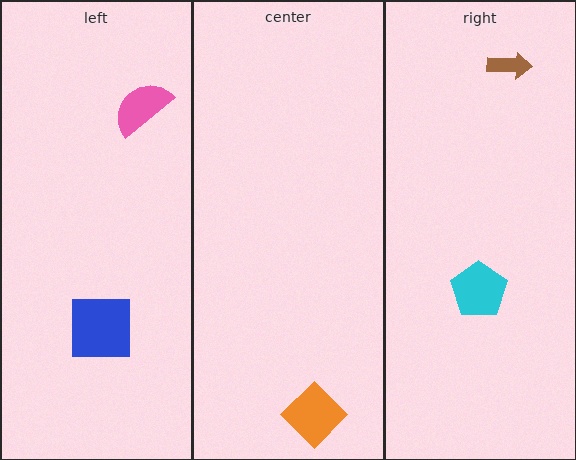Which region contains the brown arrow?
The right region.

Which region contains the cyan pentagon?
The right region.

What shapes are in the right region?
The cyan pentagon, the brown arrow.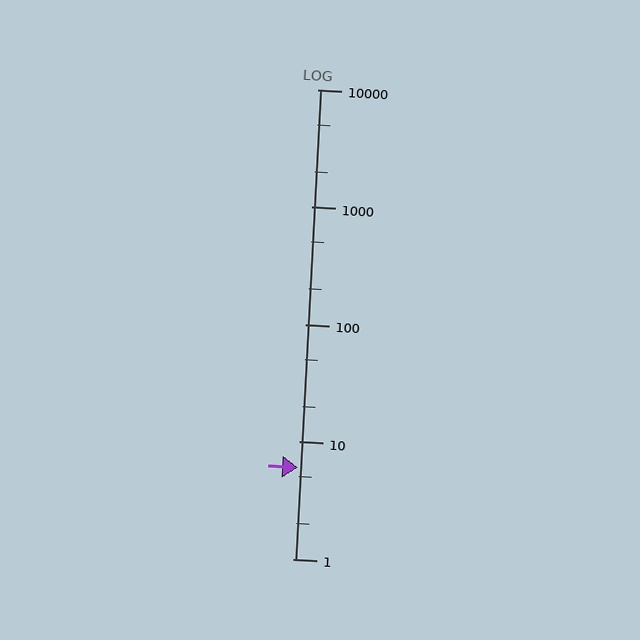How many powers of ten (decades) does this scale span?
The scale spans 4 decades, from 1 to 10000.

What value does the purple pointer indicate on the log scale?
The pointer indicates approximately 6.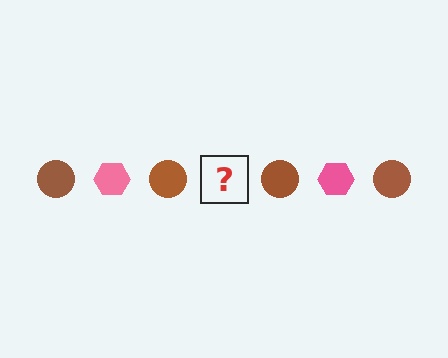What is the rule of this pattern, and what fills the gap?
The rule is that the pattern alternates between brown circle and pink hexagon. The gap should be filled with a pink hexagon.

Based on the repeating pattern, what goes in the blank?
The blank should be a pink hexagon.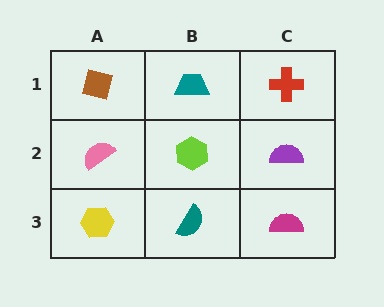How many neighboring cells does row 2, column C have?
3.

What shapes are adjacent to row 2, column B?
A teal trapezoid (row 1, column B), a teal semicircle (row 3, column B), a pink semicircle (row 2, column A), a purple semicircle (row 2, column C).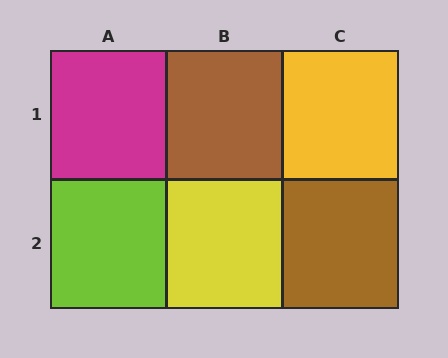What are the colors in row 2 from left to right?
Lime, yellow, brown.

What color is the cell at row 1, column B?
Brown.